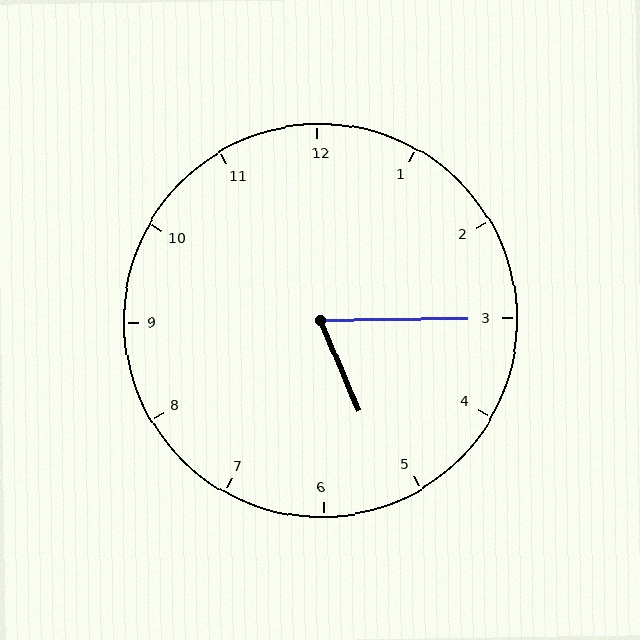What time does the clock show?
5:15.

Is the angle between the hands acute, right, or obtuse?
It is acute.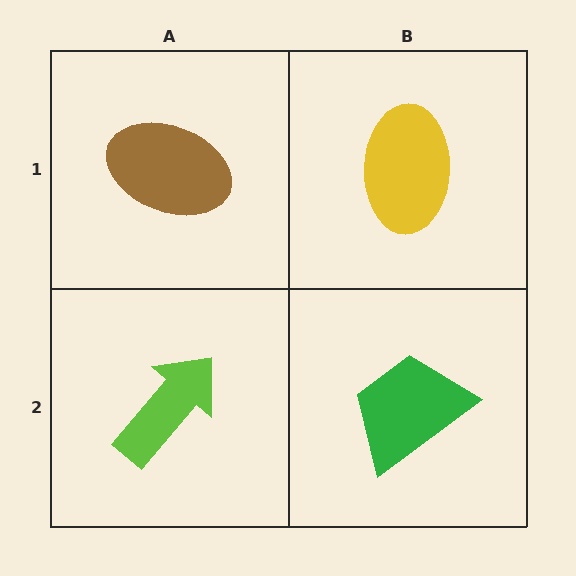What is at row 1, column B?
A yellow ellipse.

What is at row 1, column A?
A brown ellipse.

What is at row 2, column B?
A green trapezoid.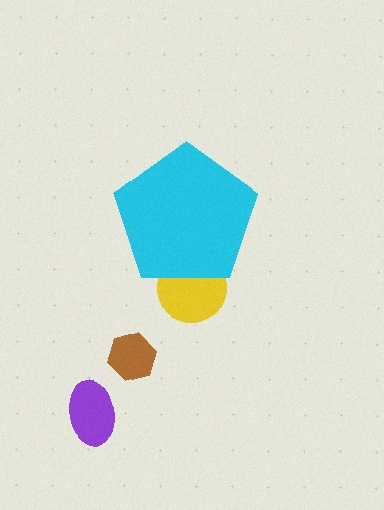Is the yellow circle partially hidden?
Yes, the yellow circle is partially hidden behind the cyan pentagon.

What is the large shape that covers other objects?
A cyan pentagon.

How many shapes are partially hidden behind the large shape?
1 shape is partially hidden.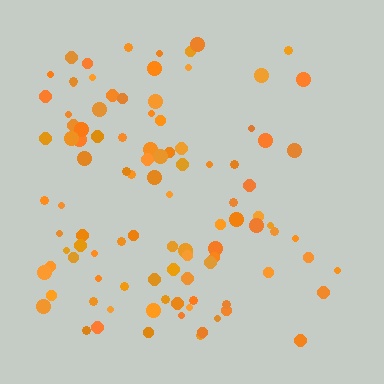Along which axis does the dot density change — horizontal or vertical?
Horizontal.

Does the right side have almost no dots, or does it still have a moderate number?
Still a moderate number, just noticeably fewer than the left.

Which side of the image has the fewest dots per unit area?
The right.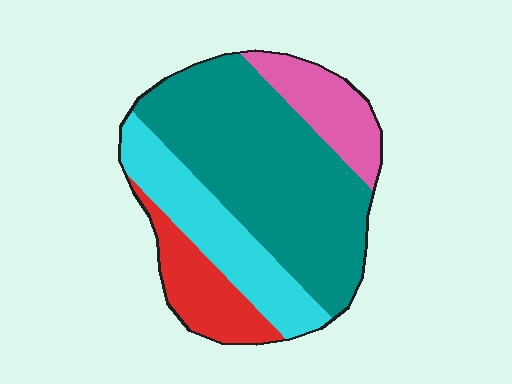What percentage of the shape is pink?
Pink covers 13% of the shape.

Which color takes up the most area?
Teal, at roughly 50%.